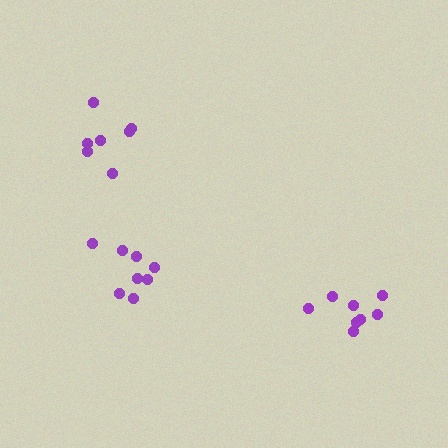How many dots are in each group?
Group 1: 7 dots, Group 2: 8 dots, Group 3: 8 dots (23 total).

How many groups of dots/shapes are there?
There are 3 groups.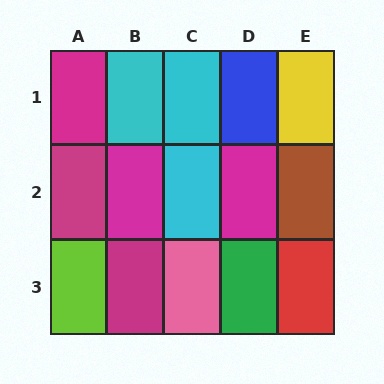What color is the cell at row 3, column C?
Pink.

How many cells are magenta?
5 cells are magenta.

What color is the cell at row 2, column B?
Magenta.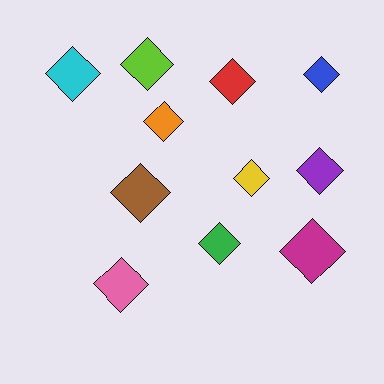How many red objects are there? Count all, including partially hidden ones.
There is 1 red object.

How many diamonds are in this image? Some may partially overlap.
There are 11 diamonds.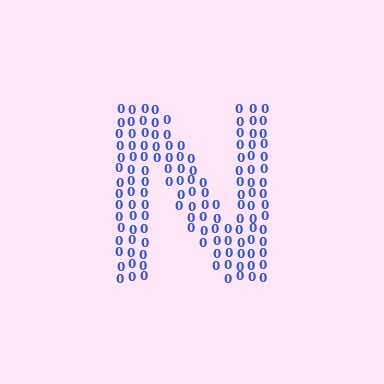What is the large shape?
The large shape is the letter N.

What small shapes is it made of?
It is made of small digit 0's.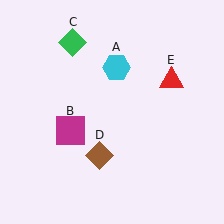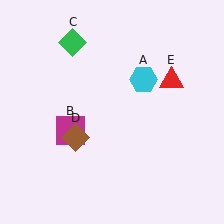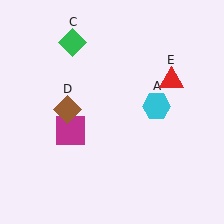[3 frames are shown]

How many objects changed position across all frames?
2 objects changed position: cyan hexagon (object A), brown diamond (object D).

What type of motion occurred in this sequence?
The cyan hexagon (object A), brown diamond (object D) rotated clockwise around the center of the scene.